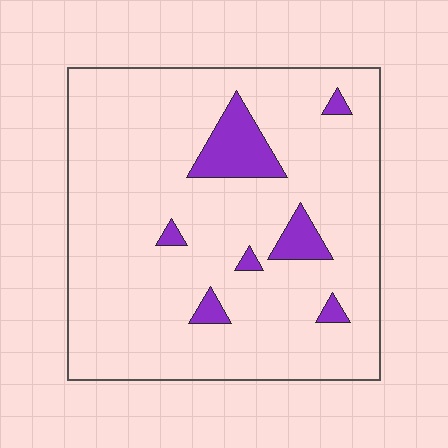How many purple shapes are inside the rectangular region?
7.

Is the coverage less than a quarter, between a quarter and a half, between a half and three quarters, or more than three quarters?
Less than a quarter.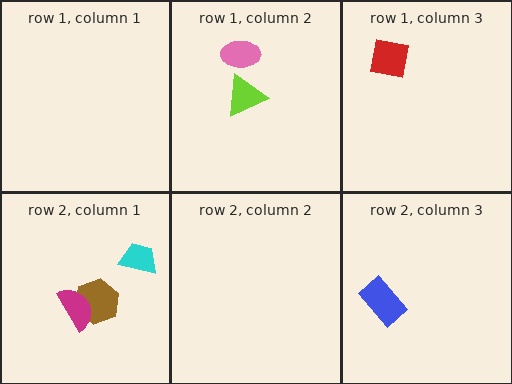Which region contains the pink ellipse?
The row 1, column 2 region.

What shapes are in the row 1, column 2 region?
The lime triangle, the pink ellipse.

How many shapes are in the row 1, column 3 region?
1.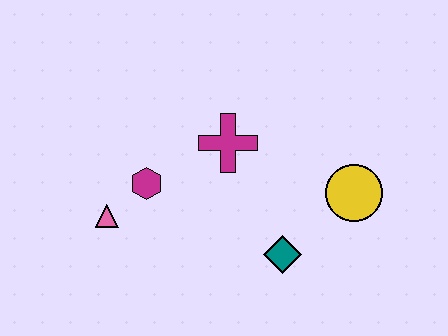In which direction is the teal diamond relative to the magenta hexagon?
The teal diamond is to the right of the magenta hexagon.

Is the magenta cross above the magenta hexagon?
Yes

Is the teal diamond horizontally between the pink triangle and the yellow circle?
Yes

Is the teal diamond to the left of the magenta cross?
No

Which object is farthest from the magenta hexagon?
The yellow circle is farthest from the magenta hexagon.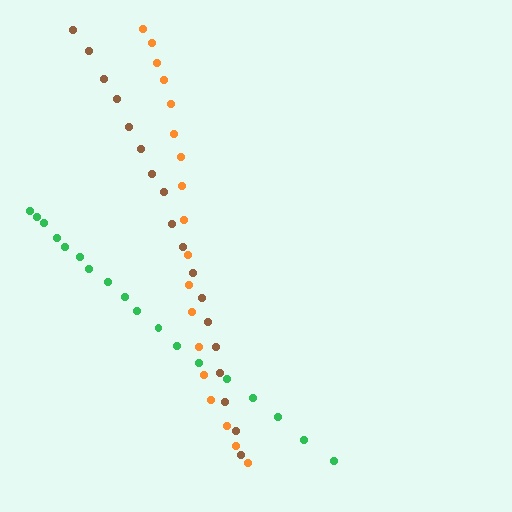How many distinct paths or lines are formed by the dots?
There are 3 distinct paths.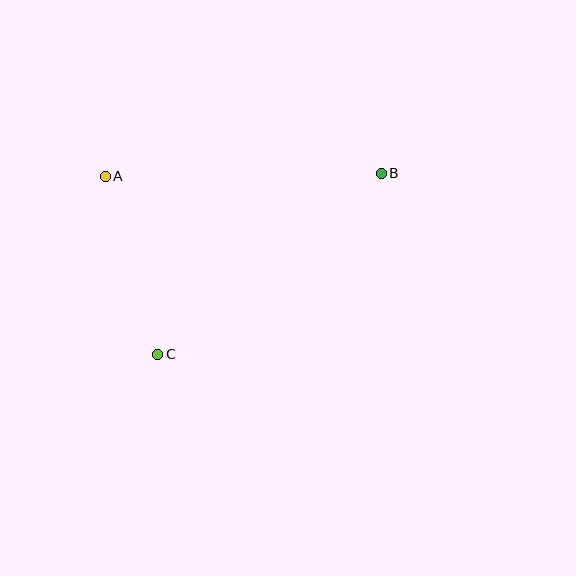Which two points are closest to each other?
Points A and C are closest to each other.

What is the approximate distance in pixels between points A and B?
The distance between A and B is approximately 276 pixels.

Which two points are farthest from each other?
Points B and C are farthest from each other.